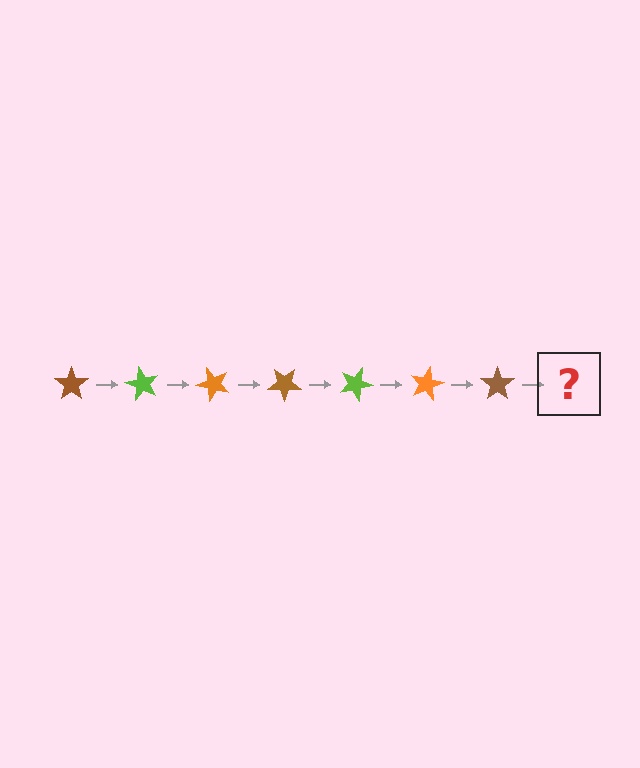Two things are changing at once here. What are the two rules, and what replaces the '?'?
The two rules are that it rotates 60 degrees each step and the color cycles through brown, lime, and orange. The '?' should be a lime star, rotated 420 degrees from the start.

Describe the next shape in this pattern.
It should be a lime star, rotated 420 degrees from the start.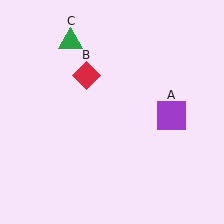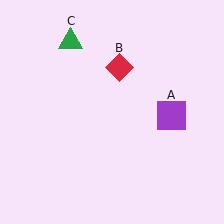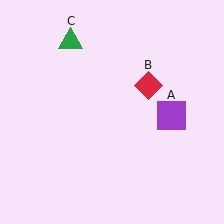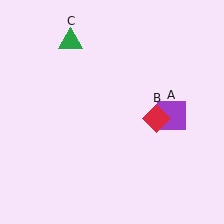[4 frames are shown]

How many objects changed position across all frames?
1 object changed position: red diamond (object B).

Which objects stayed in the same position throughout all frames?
Purple square (object A) and green triangle (object C) remained stationary.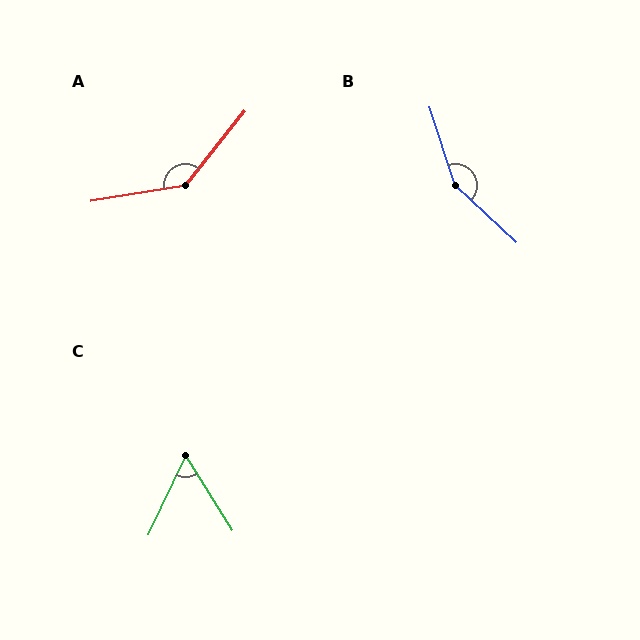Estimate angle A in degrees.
Approximately 138 degrees.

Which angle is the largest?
B, at approximately 151 degrees.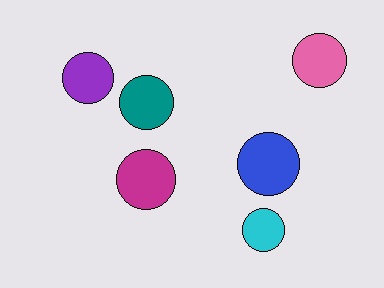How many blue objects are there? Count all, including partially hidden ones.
There is 1 blue object.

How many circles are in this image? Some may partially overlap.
There are 6 circles.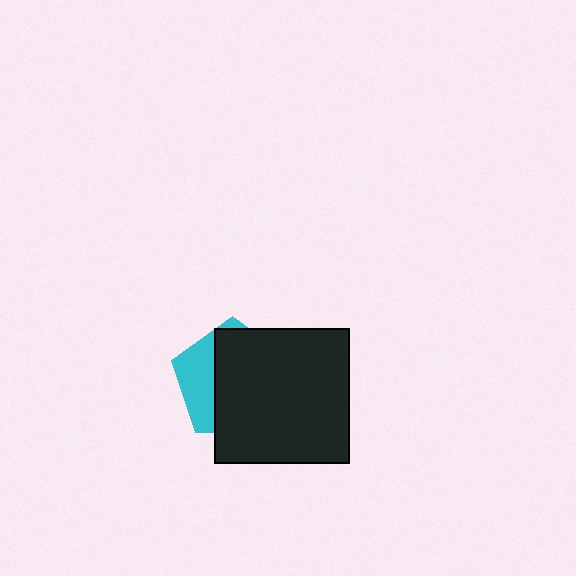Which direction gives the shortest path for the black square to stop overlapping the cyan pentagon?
Moving right gives the shortest separation.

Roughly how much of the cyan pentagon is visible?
A small part of it is visible (roughly 31%).